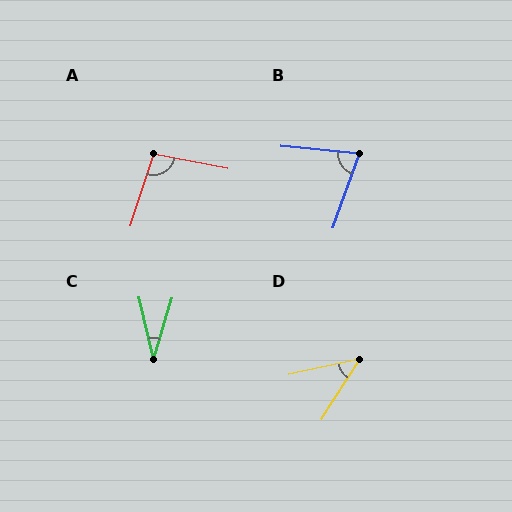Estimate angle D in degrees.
Approximately 45 degrees.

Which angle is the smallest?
C, at approximately 29 degrees.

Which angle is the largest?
A, at approximately 97 degrees.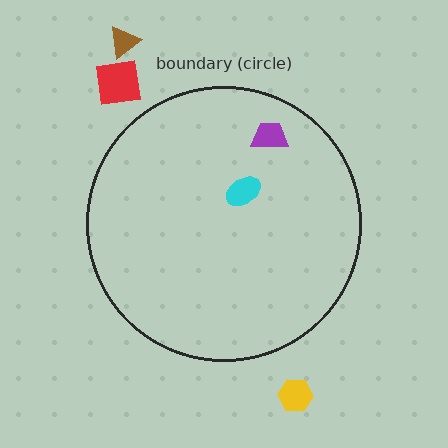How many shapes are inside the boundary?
2 inside, 3 outside.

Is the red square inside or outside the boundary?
Outside.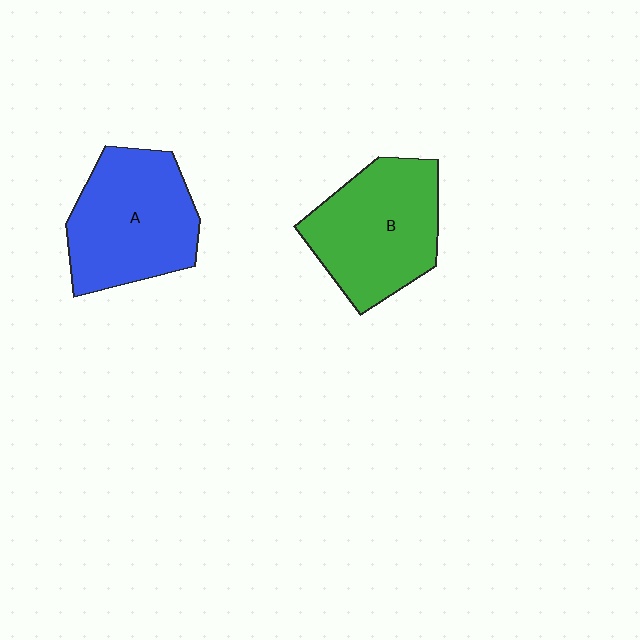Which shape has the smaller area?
Shape B (green).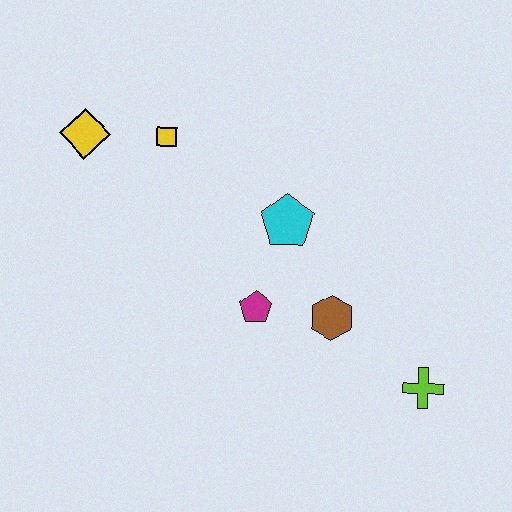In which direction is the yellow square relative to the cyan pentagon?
The yellow square is to the left of the cyan pentagon.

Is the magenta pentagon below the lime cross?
No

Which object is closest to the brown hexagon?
The magenta pentagon is closest to the brown hexagon.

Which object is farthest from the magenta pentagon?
The yellow diamond is farthest from the magenta pentagon.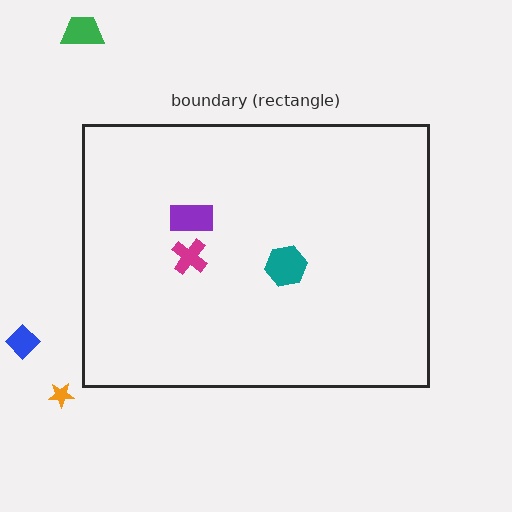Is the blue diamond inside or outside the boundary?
Outside.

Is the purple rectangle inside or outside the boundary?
Inside.